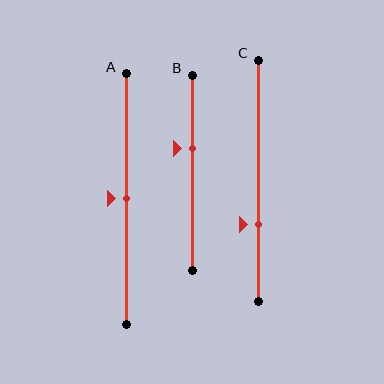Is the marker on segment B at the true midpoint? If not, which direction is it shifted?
No, the marker on segment B is shifted upward by about 13% of the segment length.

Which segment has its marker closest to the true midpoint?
Segment A has its marker closest to the true midpoint.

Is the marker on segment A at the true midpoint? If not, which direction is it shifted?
Yes, the marker on segment A is at the true midpoint.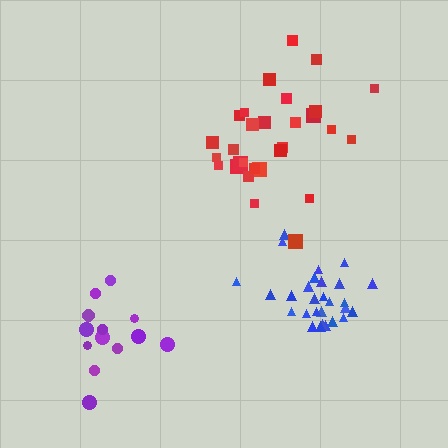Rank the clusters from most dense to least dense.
blue, red, purple.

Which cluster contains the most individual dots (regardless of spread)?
Blue (29).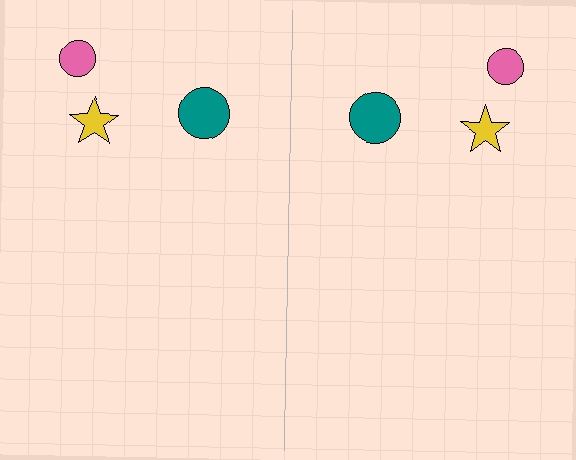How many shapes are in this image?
There are 6 shapes in this image.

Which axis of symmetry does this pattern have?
The pattern has a vertical axis of symmetry running through the center of the image.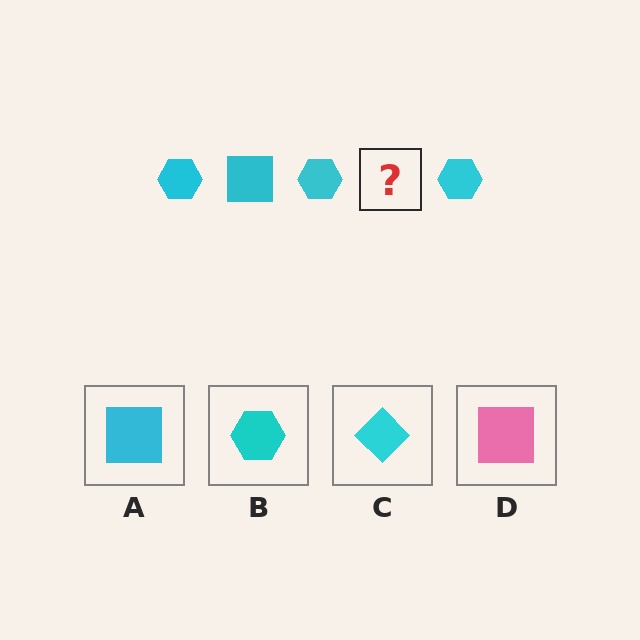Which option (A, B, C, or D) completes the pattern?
A.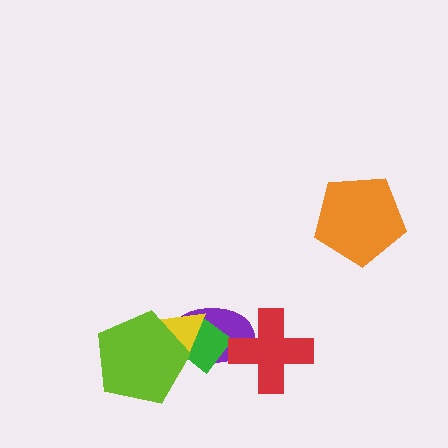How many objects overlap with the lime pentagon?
3 objects overlap with the lime pentagon.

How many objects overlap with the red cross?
1 object overlaps with the red cross.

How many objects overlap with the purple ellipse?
4 objects overlap with the purple ellipse.